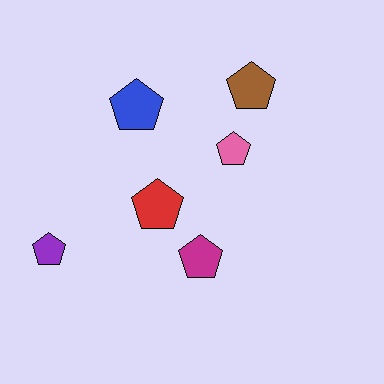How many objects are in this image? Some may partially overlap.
There are 6 objects.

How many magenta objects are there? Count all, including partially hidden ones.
There is 1 magenta object.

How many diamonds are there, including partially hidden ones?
There are no diamonds.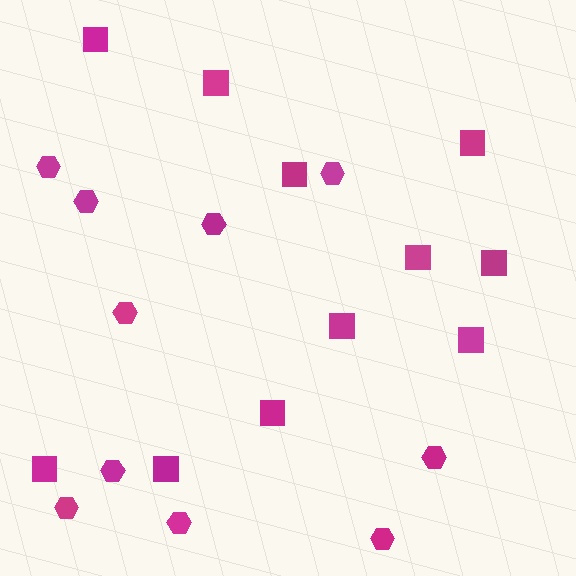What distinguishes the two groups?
There are 2 groups: one group of hexagons (10) and one group of squares (11).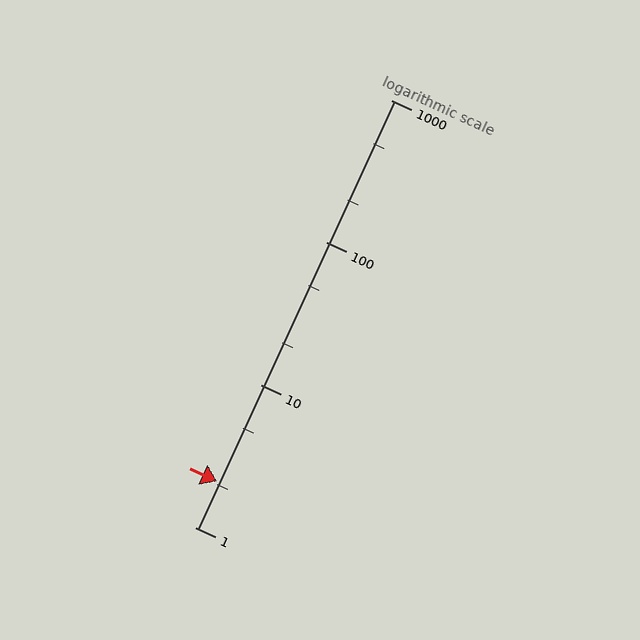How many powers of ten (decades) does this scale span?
The scale spans 3 decades, from 1 to 1000.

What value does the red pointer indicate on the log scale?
The pointer indicates approximately 2.1.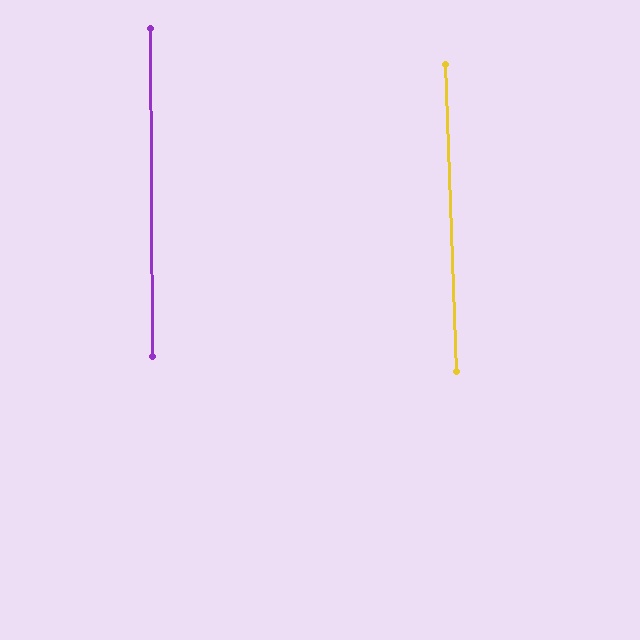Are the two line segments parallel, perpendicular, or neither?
Parallel — their directions differ by only 1.6°.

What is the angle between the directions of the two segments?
Approximately 2 degrees.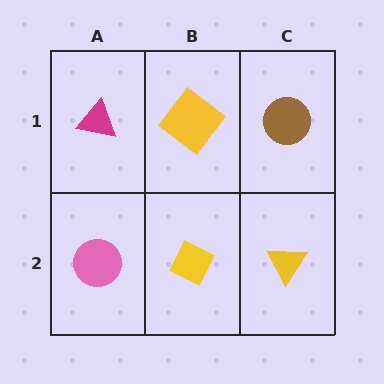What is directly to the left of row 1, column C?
A yellow diamond.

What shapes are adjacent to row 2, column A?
A magenta triangle (row 1, column A), a yellow diamond (row 2, column B).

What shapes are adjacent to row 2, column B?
A yellow diamond (row 1, column B), a pink circle (row 2, column A), a yellow triangle (row 2, column C).